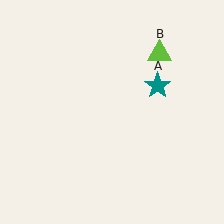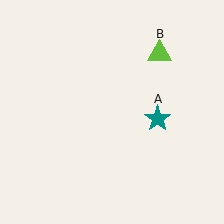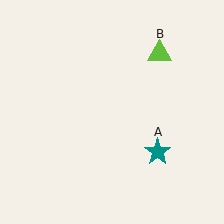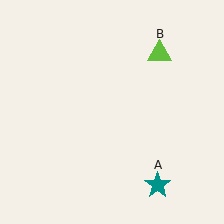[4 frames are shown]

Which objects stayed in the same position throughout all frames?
Lime triangle (object B) remained stationary.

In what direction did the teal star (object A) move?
The teal star (object A) moved down.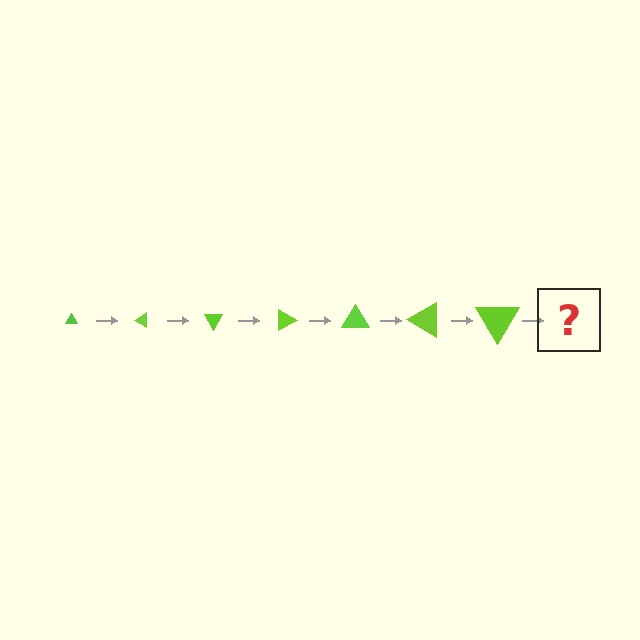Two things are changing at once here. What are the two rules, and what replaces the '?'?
The two rules are that the triangle grows larger each step and it rotates 30 degrees each step. The '?' should be a triangle, larger than the previous one and rotated 210 degrees from the start.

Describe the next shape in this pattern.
It should be a triangle, larger than the previous one and rotated 210 degrees from the start.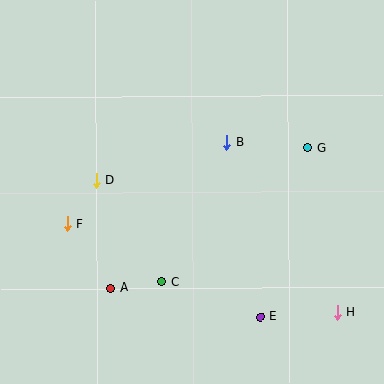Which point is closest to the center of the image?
Point B at (227, 142) is closest to the center.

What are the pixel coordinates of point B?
Point B is at (227, 142).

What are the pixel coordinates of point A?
Point A is at (110, 288).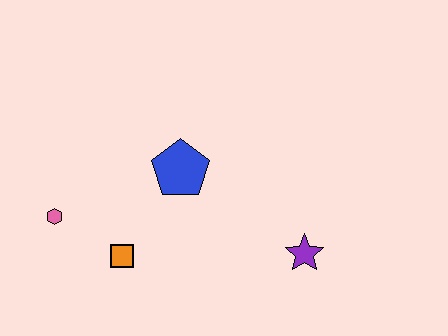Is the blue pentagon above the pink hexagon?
Yes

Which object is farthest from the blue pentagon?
The purple star is farthest from the blue pentagon.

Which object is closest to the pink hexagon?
The orange square is closest to the pink hexagon.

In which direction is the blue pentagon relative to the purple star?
The blue pentagon is to the left of the purple star.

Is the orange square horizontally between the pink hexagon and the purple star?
Yes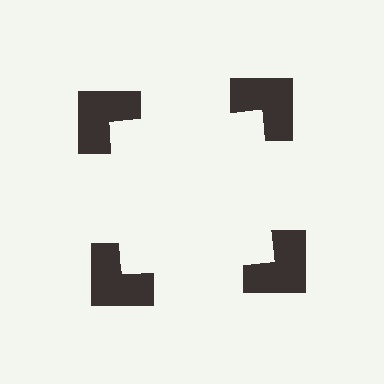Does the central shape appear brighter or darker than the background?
It typically appears slightly brighter than the background, even though no actual brightness change is drawn.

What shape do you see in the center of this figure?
An illusory square — its edges are inferred from the aligned wedge cuts in the notched squares, not physically drawn.